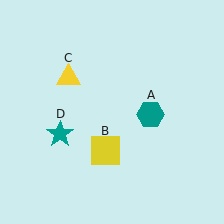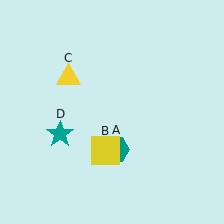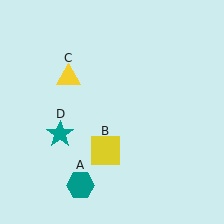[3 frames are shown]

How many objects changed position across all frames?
1 object changed position: teal hexagon (object A).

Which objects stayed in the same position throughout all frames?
Yellow square (object B) and yellow triangle (object C) and teal star (object D) remained stationary.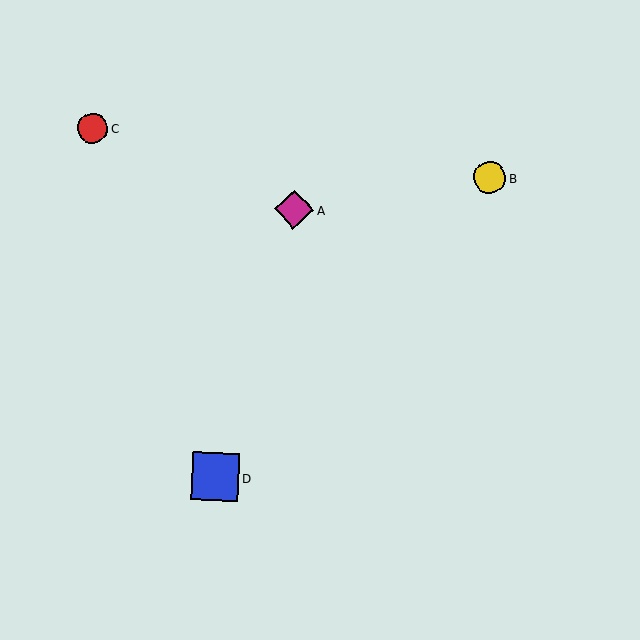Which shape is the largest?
The blue square (labeled D) is the largest.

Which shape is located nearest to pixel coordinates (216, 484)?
The blue square (labeled D) at (215, 477) is nearest to that location.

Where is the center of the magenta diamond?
The center of the magenta diamond is at (294, 209).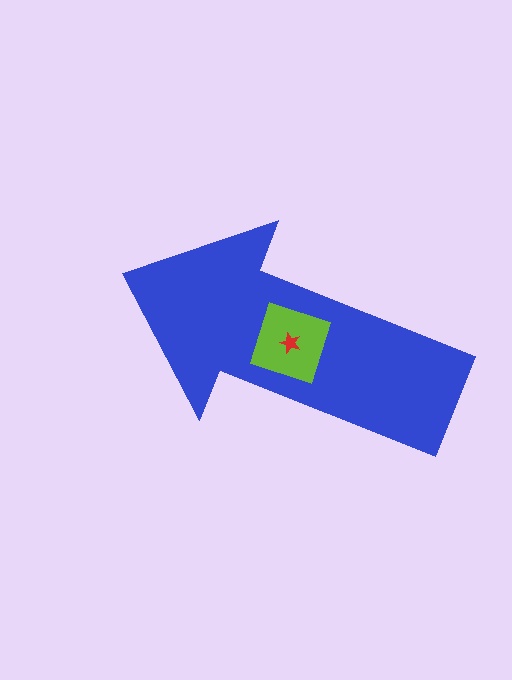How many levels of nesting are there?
3.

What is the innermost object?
The red star.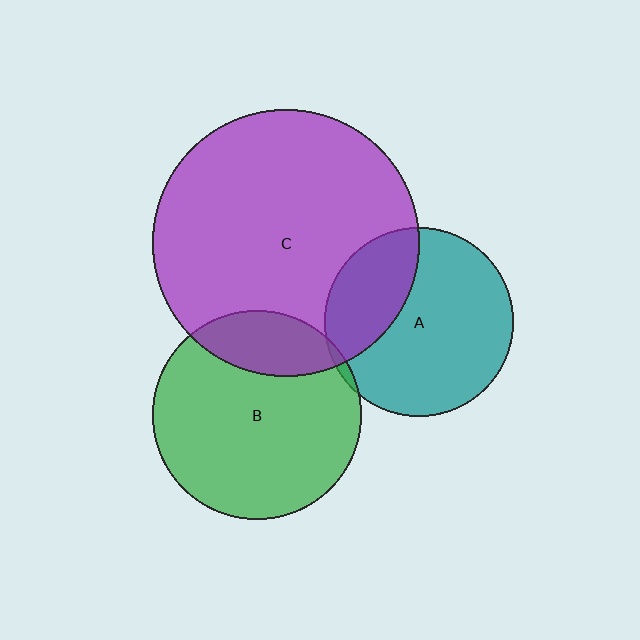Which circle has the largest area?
Circle C (purple).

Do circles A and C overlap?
Yes.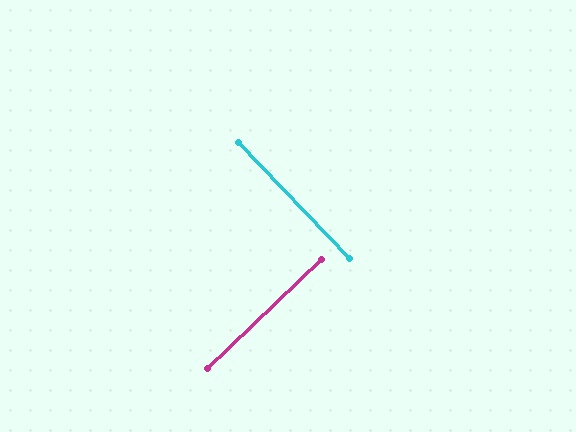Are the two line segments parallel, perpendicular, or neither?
Perpendicular — they meet at approximately 90°.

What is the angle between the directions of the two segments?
Approximately 90 degrees.